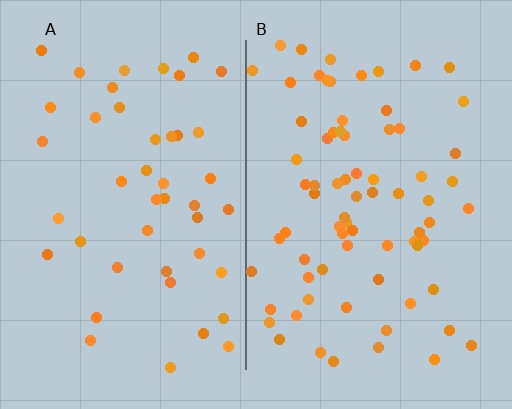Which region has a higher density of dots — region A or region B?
B (the right).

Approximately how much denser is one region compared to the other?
Approximately 1.6× — region B over region A.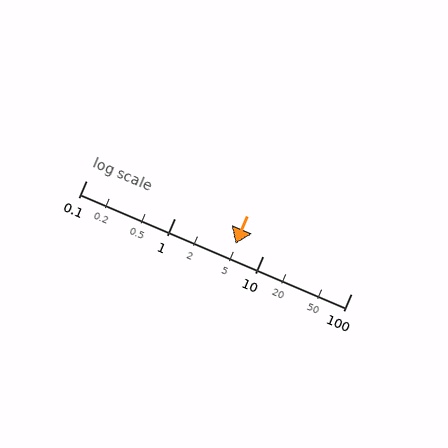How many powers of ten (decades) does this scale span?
The scale spans 3 decades, from 0.1 to 100.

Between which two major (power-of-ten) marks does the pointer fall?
The pointer is between 1 and 10.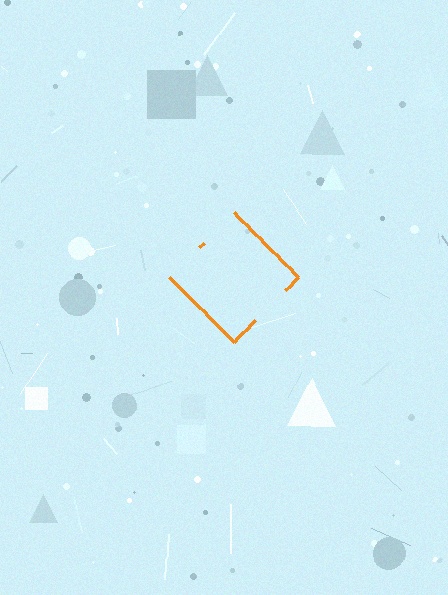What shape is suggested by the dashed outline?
The dashed outline suggests a diamond.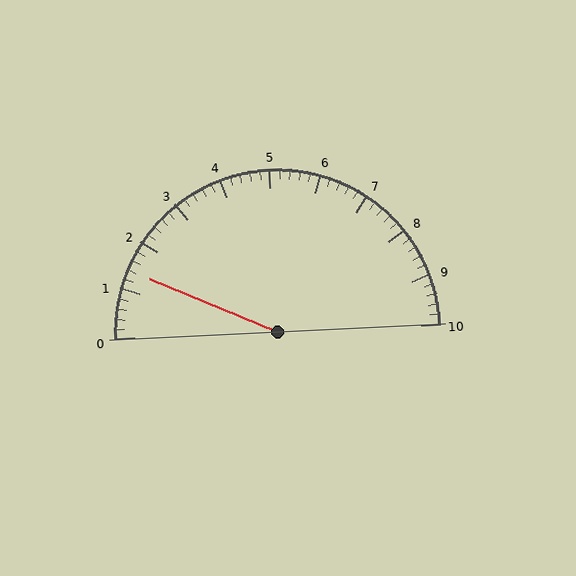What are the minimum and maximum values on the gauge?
The gauge ranges from 0 to 10.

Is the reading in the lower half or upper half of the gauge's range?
The reading is in the lower half of the range (0 to 10).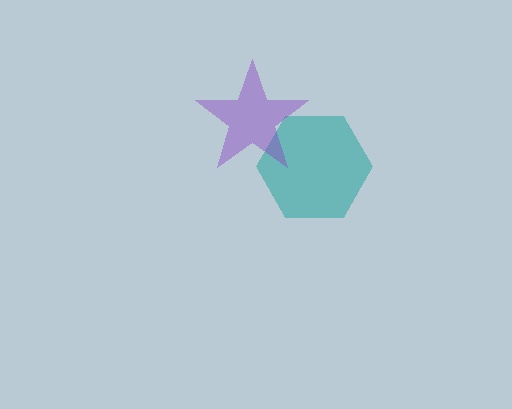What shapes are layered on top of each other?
The layered shapes are: a teal hexagon, a purple star.